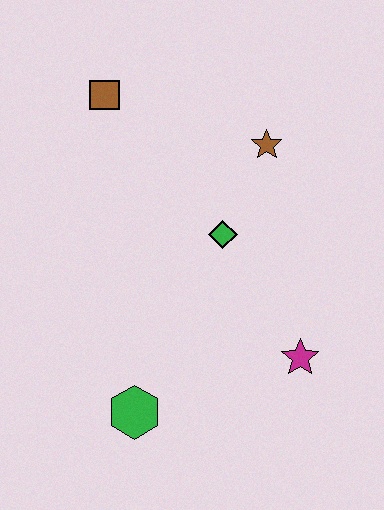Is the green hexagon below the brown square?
Yes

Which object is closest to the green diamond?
The brown star is closest to the green diamond.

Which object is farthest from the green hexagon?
The brown square is farthest from the green hexagon.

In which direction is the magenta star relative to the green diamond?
The magenta star is below the green diamond.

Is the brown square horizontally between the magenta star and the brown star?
No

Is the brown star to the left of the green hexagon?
No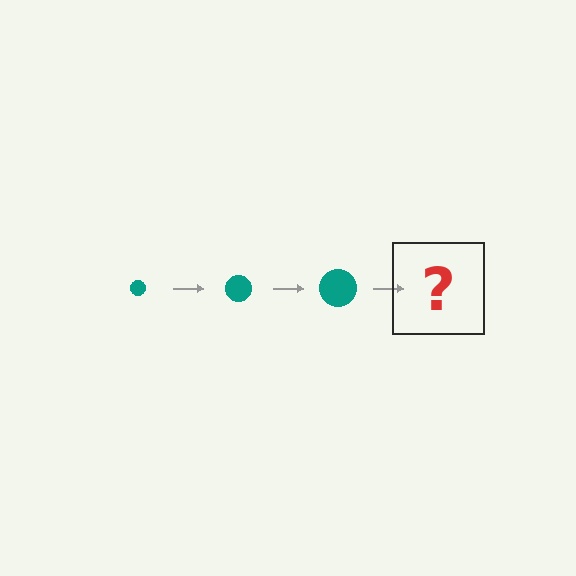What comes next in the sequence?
The next element should be a teal circle, larger than the previous one.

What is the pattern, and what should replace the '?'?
The pattern is that the circle gets progressively larger each step. The '?' should be a teal circle, larger than the previous one.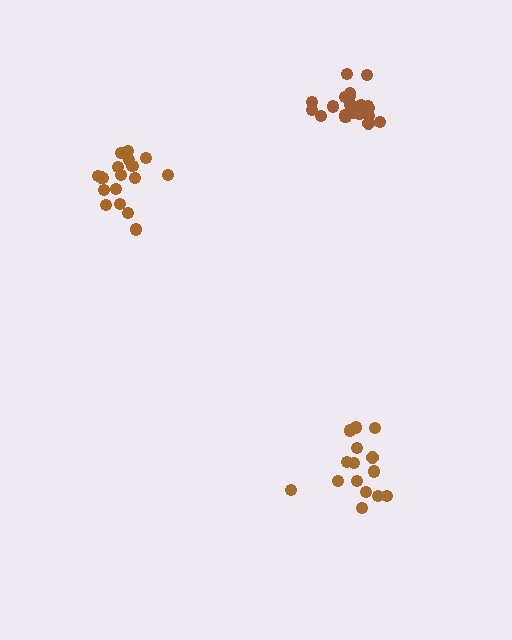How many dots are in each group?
Group 1: 18 dots, Group 2: 20 dots, Group 3: 15 dots (53 total).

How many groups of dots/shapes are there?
There are 3 groups.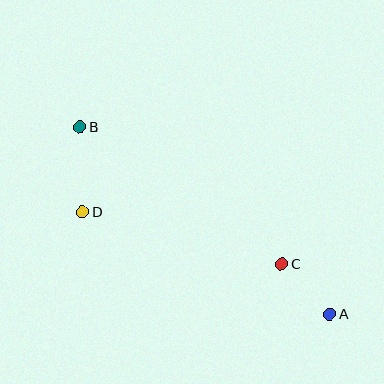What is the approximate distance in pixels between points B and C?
The distance between B and C is approximately 244 pixels.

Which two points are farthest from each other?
Points A and B are farthest from each other.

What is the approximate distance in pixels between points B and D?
The distance between B and D is approximately 85 pixels.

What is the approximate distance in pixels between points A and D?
The distance between A and D is approximately 267 pixels.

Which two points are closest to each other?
Points A and C are closest to each other.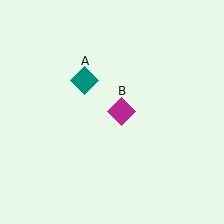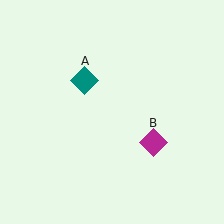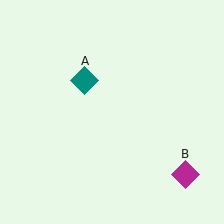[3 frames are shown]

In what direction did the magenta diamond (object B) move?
The magenta diamond (object B) moved down and to the right.